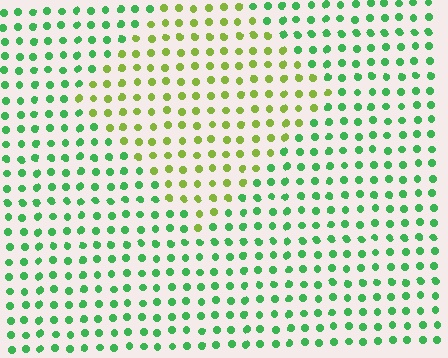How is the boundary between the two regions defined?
The boundary is defined purely by a slight shift in hue (about 47 degrees). Spacing, size, and orientation are identical on both sides.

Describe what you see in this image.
The image is filled with small green elements in a uniform arrangement. A diamond-shaped region is visible where the elements are tinted to a slightly different hue, forming a subtle color boundary.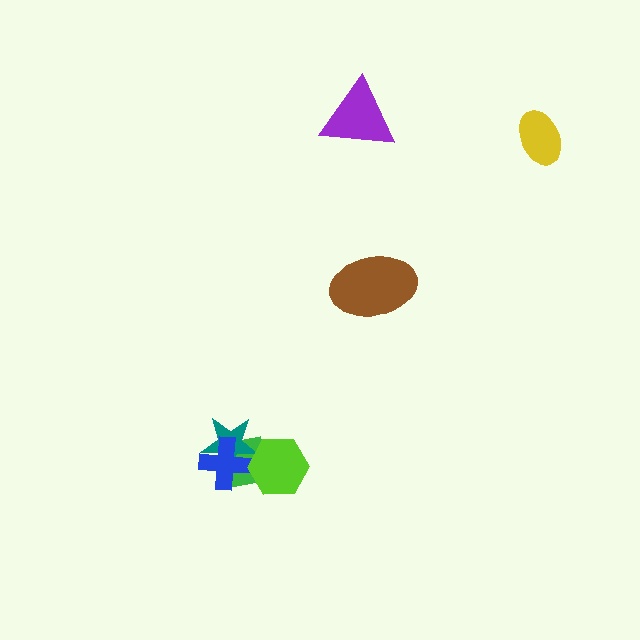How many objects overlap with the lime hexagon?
2 objects overlap with the lime hexagon.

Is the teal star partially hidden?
Yes, it is partially covered by another shape.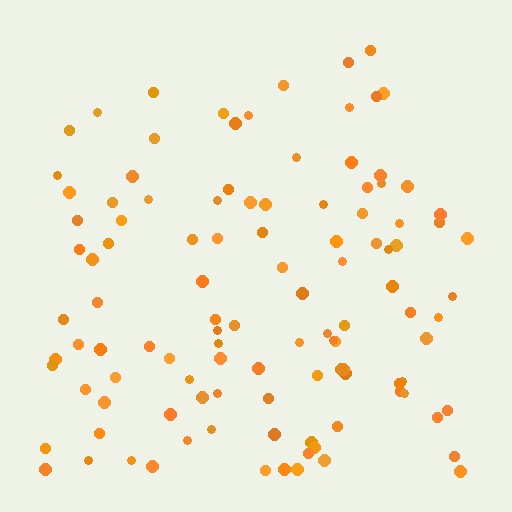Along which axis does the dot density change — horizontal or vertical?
Vertical.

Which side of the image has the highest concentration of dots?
The bottom.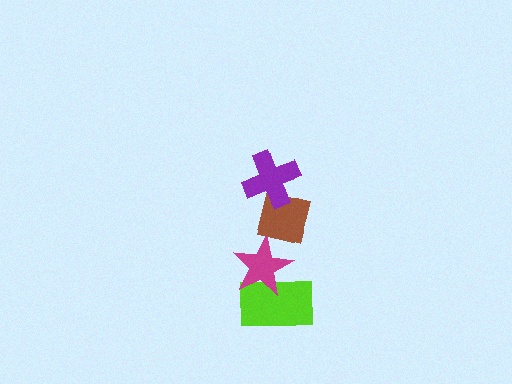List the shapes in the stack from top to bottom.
From top to bottom: the purple cross, the brown square, the magenta star, the lime rectangle.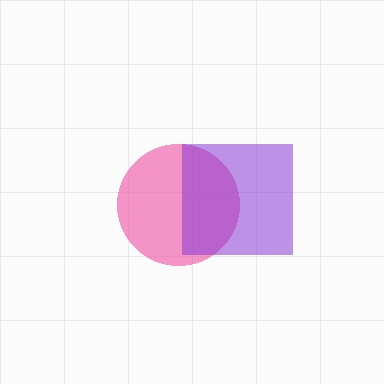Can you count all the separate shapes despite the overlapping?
Yes, there are 2 separate shapes.